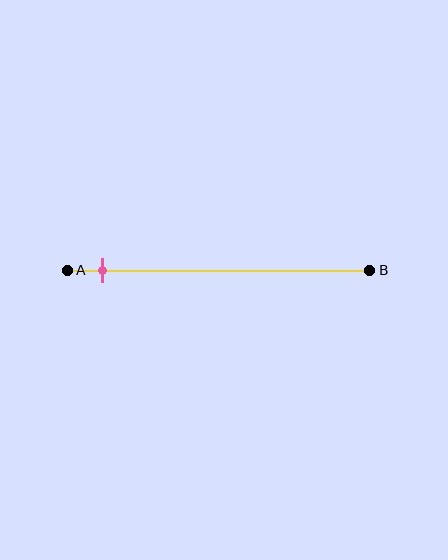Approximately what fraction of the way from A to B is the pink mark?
The pink mark is approximately 10% of the way from A to B.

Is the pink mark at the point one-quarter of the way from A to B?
No, the mark is at about 10% from A, not at the 25% one-quarter point.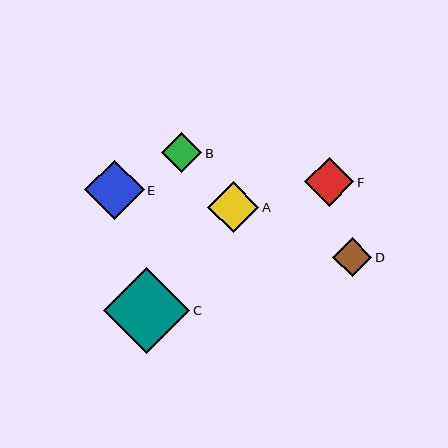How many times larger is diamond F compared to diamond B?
Diamond F is approximately 1.2 times the size of diamond B.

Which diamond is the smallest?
Diamond D is the smallest with a size of approximately 39 pixels.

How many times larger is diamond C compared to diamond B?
Diamond C is approximately 2.1 times the size of diamond B.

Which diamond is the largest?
Diamond C is the largest with a size of approximately 86 pixels.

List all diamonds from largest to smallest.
From largest to smallest: C, E, A, F, B, D.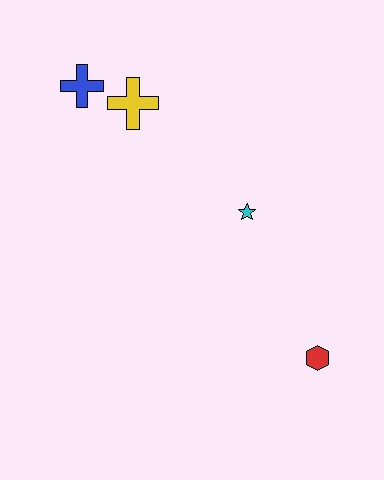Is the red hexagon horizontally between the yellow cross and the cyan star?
No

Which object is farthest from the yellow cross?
The red hexagon is farthest from the yellow cross.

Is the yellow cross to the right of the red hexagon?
No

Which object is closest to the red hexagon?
The cyan star is closest to the red hexagon.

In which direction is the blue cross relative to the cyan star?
The blue cross is to the left of the cyan star.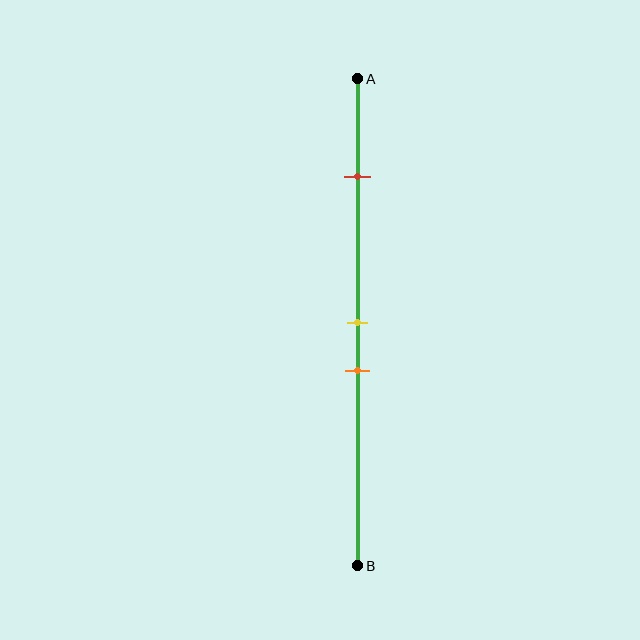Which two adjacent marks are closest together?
The yellow and orange marks are the closest adjacent pair.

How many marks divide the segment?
There are 3 marks dividing the segment.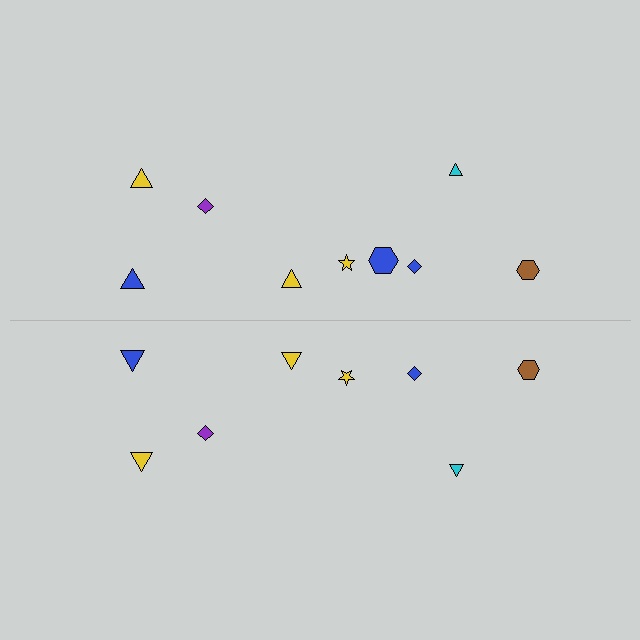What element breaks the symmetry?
A blue hexagon is missing from the bottom side.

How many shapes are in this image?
There are 17 shapes in this image.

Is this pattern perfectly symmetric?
No, the pattern is not perfectly symmetric. A blue hexagon is missing from the bottom side.